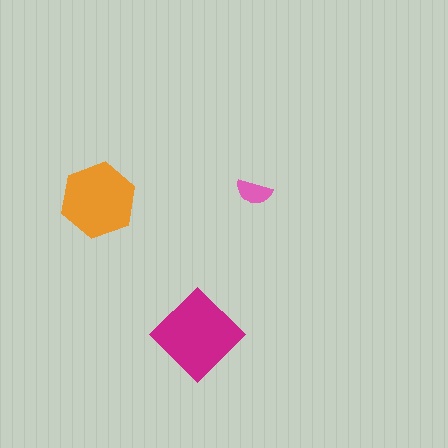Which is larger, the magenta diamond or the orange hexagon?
The magenta diamond.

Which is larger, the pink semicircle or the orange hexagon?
The orange hexagon.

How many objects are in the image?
There are 3 objects in the image.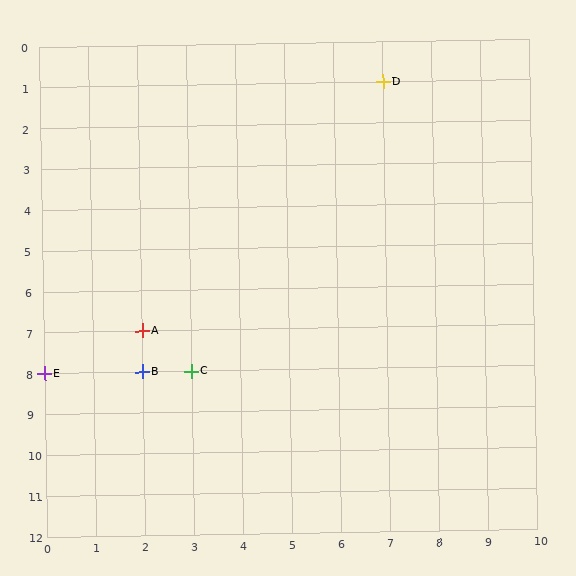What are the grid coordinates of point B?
Point B is at grid coordinates (2, 8).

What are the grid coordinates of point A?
Point A is at grid coordinates (2, 7).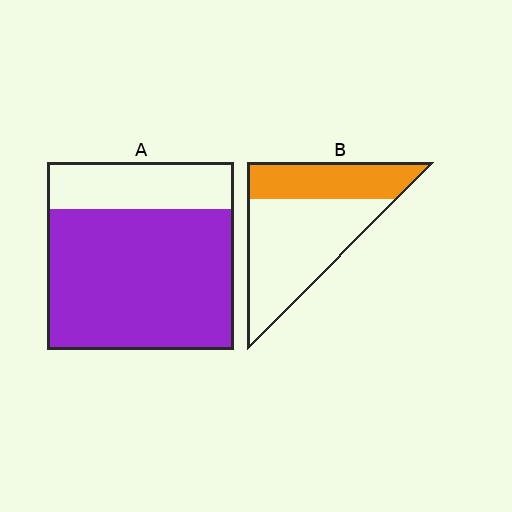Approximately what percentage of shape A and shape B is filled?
A is approximately 75% and B is approximately 35%.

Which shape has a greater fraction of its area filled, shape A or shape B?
Shape A.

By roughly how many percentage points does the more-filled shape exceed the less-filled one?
By roughly 40 percentage points (A over B).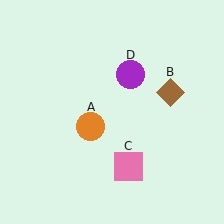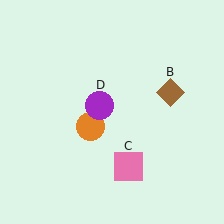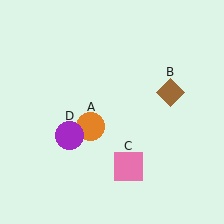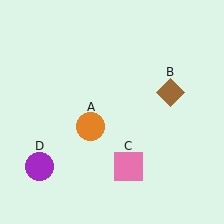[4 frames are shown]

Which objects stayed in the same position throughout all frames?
Orange circle (object A) and brown diamond (object B) and pink square (object C) remained stationary.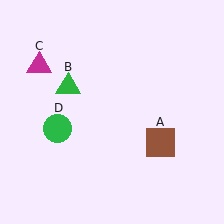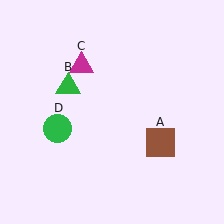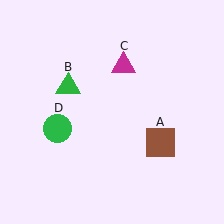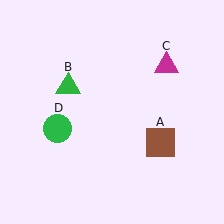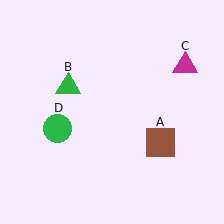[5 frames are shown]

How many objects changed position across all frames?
1 object changed position: magenta triangle (object C).